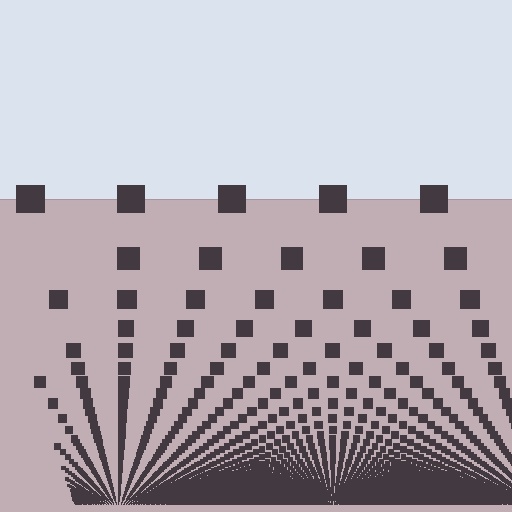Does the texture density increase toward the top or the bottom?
Density increases toward the bottom.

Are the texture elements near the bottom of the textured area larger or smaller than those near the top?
Smaller. The gradient is inverted — elements near the bottom are smaller and denser.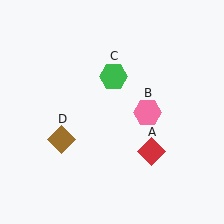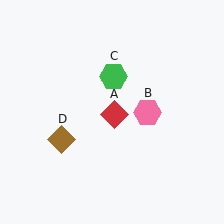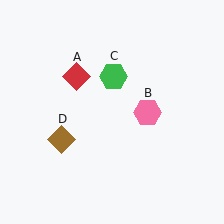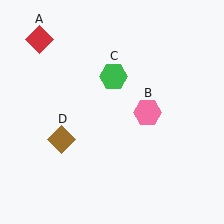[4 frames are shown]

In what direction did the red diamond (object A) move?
The red diamond (object A) moved up and to the left.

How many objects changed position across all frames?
1 object changed position: red diamond (object A).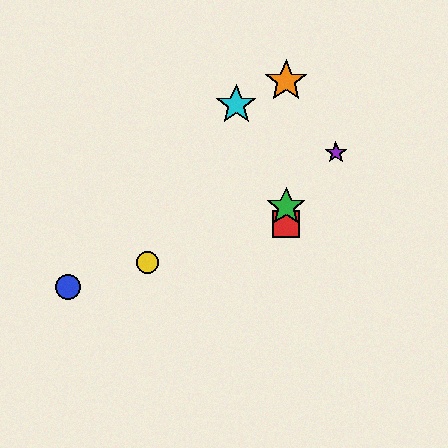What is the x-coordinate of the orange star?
The orange star is at x≈286.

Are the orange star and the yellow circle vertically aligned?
No, the orange star is at x≈286 and the yellow circle is at x≈148.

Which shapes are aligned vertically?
The red square, the green star, the orange star are aligned vertically.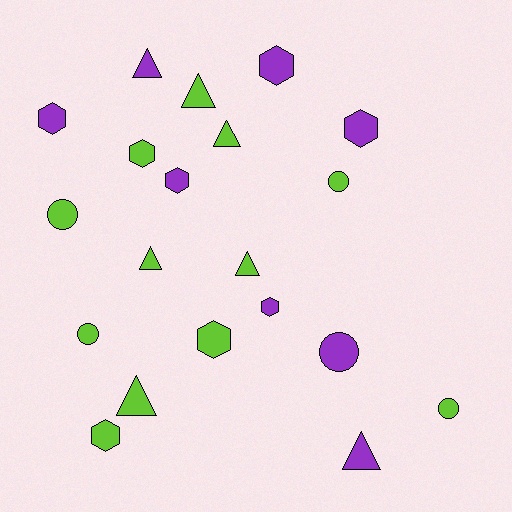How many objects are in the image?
There are 20 objects.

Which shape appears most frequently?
Hexagon, with 8 objects.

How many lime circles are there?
There are 4 lime circles.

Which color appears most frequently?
Lime, with 12 objects.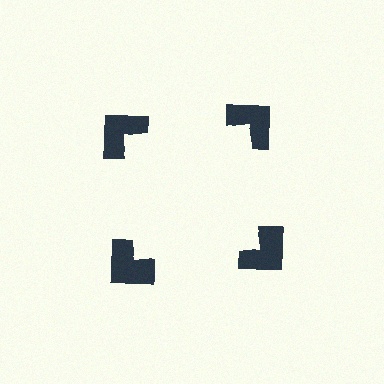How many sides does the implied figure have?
4 sides.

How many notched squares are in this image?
There are 4 — one at each vertex of the illusory square.